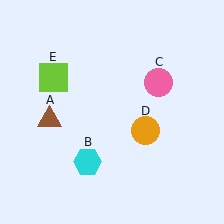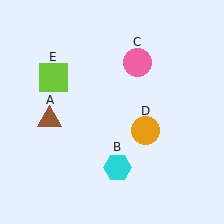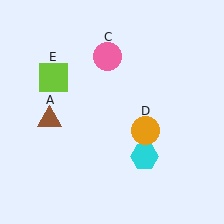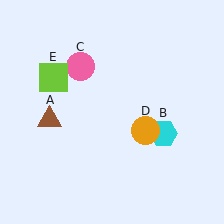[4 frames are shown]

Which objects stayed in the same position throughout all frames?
Brown triangle (object A) and orange circle (object D) and lime square (object E) remained stationary.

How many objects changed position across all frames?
2 objects changed position: cyan hexagon (object B), pink circle (object C).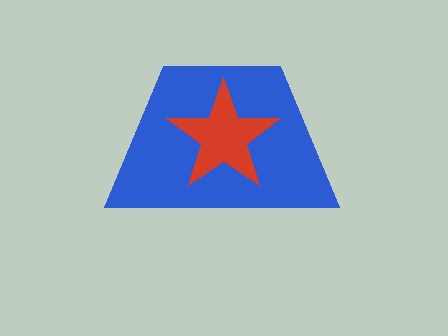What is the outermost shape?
The blue trapezoid.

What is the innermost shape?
The red star.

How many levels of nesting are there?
2.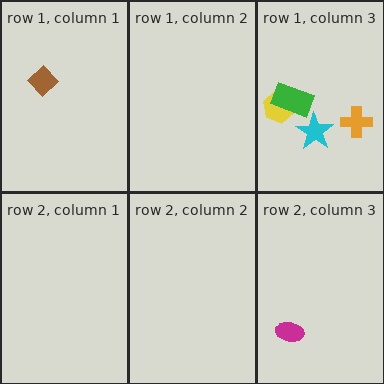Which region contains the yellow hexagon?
The row 1, column 3 region.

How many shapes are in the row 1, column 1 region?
1.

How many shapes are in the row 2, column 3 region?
1.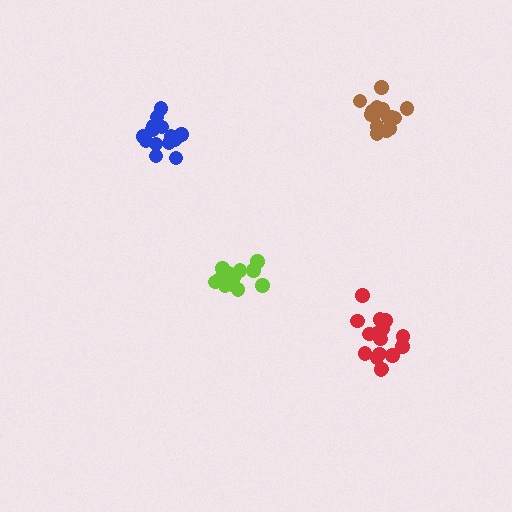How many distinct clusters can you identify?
There are 4 distinct clusters.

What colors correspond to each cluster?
The clusters are colored: lime, blue, red, brown.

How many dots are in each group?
Group 1: 14 dots, Group 2: 16 dots, Group 3: 17 dots, Group 4: 16 dots (63 total).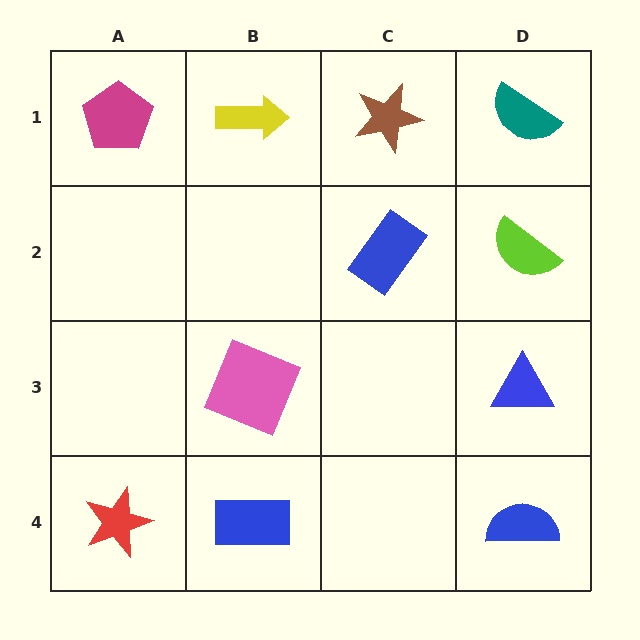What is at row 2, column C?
A blue rectangle.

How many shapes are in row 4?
3 shapes.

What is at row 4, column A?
A red star.